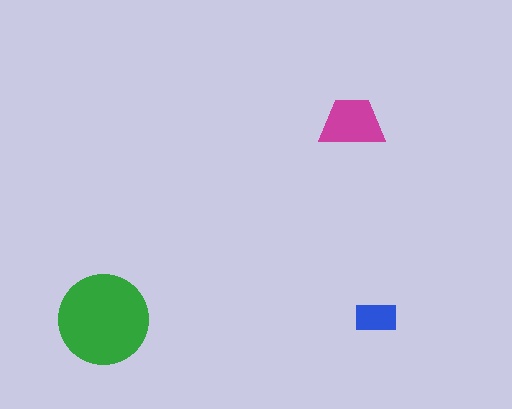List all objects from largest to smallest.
The green circle, the magenta trapezoid, the blue rectangle.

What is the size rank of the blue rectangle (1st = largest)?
3rd.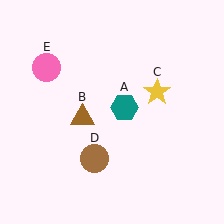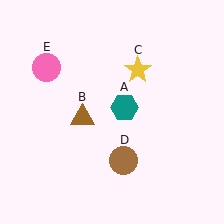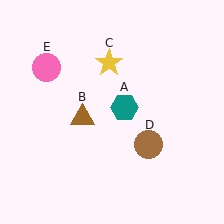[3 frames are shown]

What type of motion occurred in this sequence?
The yellow star (object C), brown circle (object D) rotated counterclockwise around the center of the scene.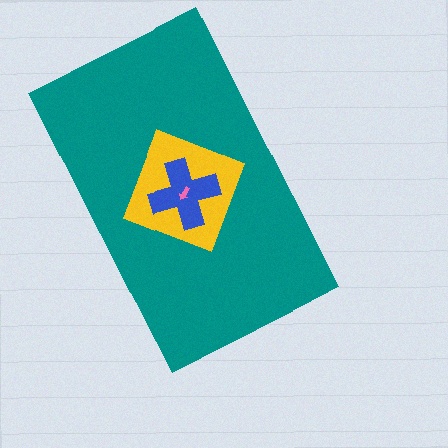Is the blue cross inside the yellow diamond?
Yes.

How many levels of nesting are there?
4.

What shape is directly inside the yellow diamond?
The blue cross.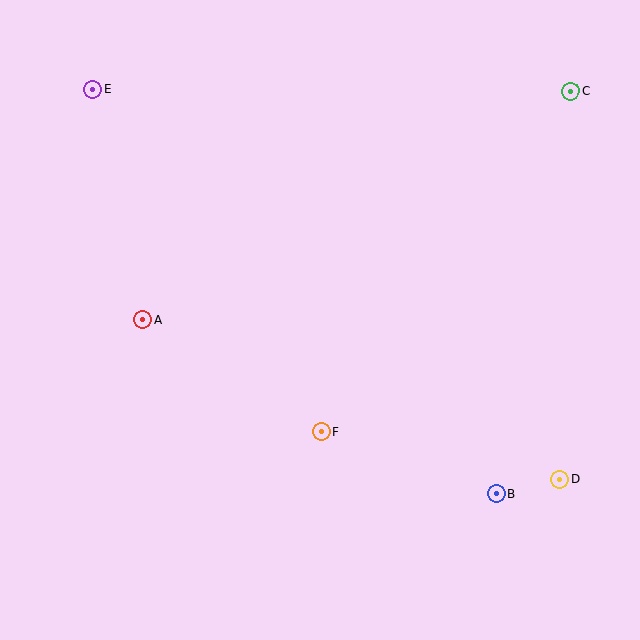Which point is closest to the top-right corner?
Point C is closest to the top-right corner.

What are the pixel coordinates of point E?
Point E is at (93, 89).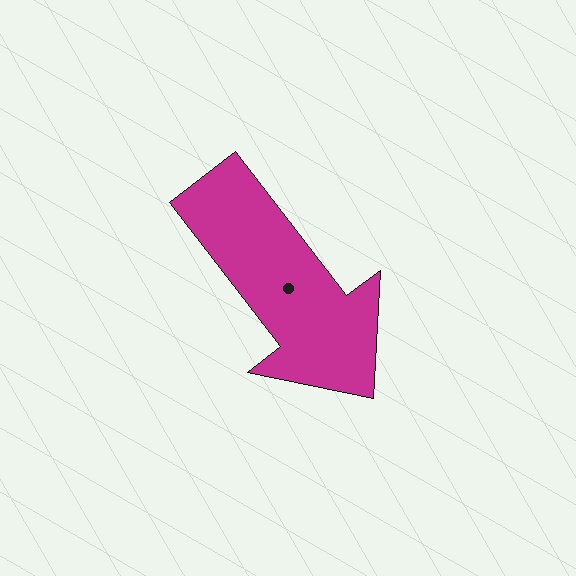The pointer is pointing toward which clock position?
Roughly 5 o'clock.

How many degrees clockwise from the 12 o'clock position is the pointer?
Approximately 142 degrees.